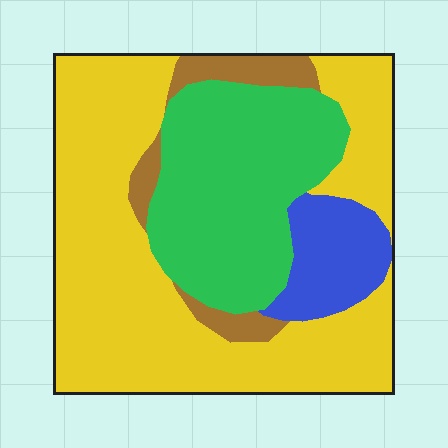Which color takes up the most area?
Yellow, at roughly 55%.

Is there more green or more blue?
Green.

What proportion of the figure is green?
Green takes up between a quarter and a half of the figure.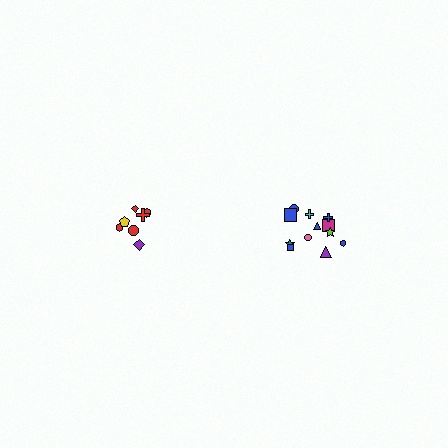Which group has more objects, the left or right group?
The right group.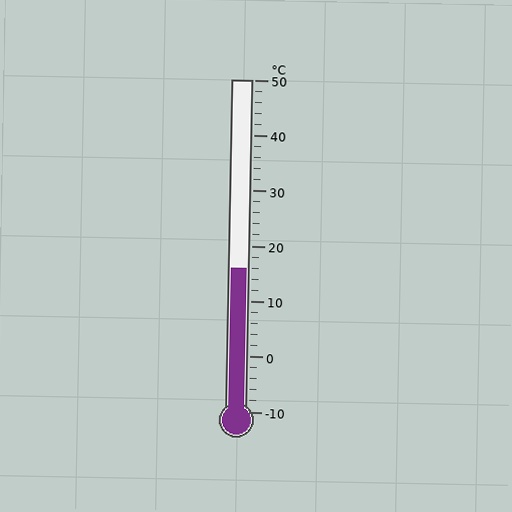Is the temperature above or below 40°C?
The temperature is below 40°C.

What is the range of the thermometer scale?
The thermometer scale ranges from -10°C to 50°C.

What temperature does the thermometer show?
The thermometer shows approximately 16°C.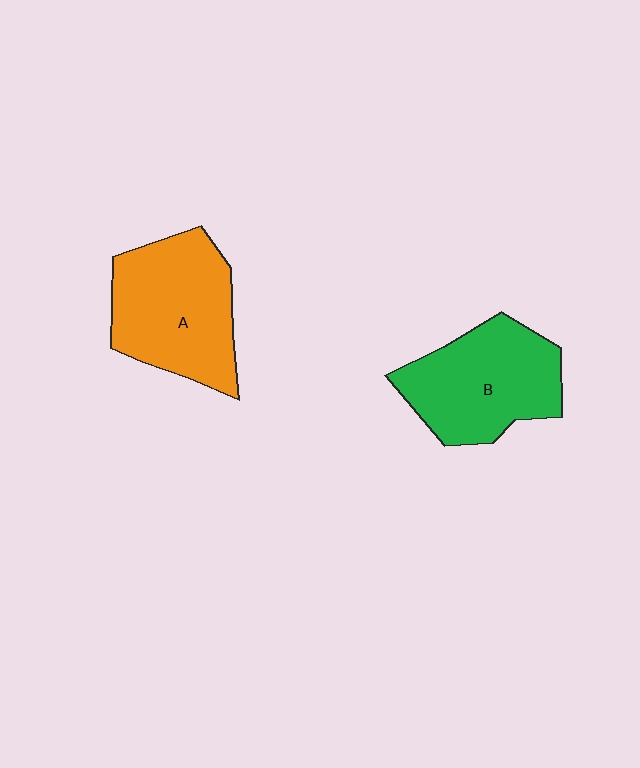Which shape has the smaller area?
Shape B (green).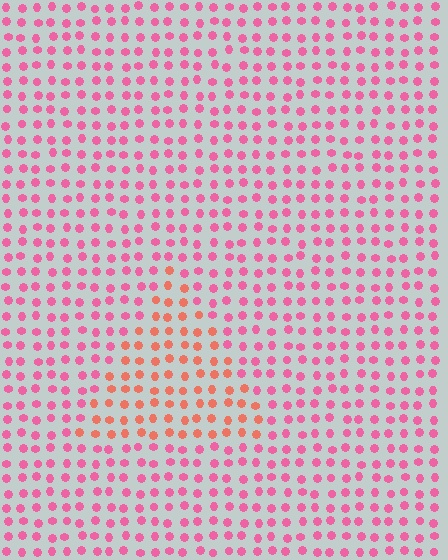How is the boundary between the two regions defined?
The boundary is defined purely by a slight shift in hue (about 36 degrees). Spacing, size, and orientation are identical on both sides.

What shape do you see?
I see a triangle.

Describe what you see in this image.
The image is filled with small pink elements in a uniform arrangement. A triangle-shaped region is visible where the elements are tinted to a slightly different hue, forming a subtle color boundary.